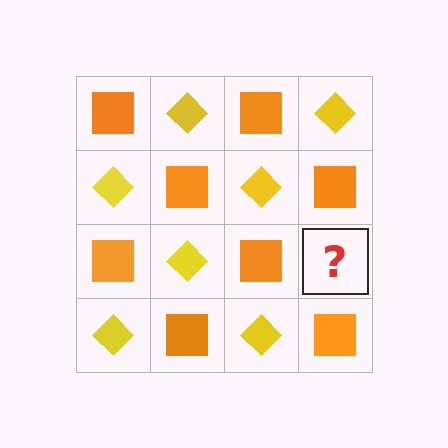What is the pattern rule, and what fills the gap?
The rule is that it alternates orange square and yellow diamond in a checkerboard pattern. The gap should be filled with a yellow diamond.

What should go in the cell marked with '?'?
The missing cell should contain a yellow diamond.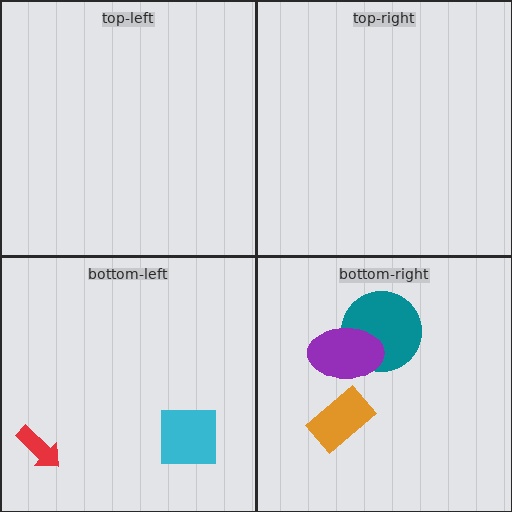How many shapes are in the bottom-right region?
3.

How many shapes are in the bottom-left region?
2.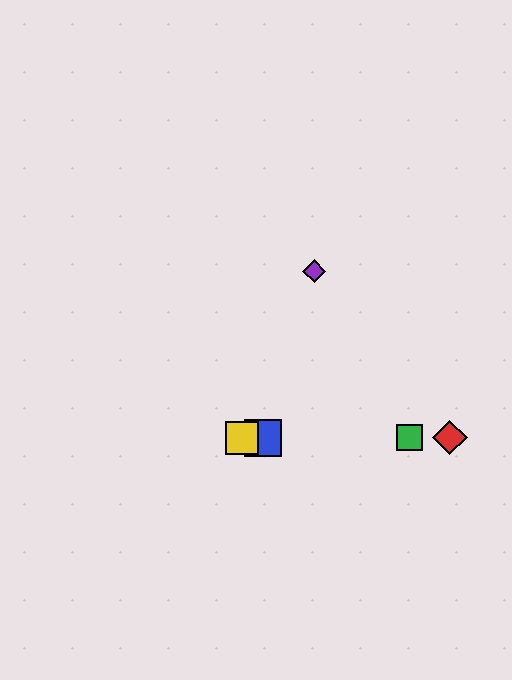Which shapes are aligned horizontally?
The red diamond, the blue square, the green square, the yellow square are aligned horizontally.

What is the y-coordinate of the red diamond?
The red diamond is at y≈438.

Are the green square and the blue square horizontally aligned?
Yes, both are at y≈438.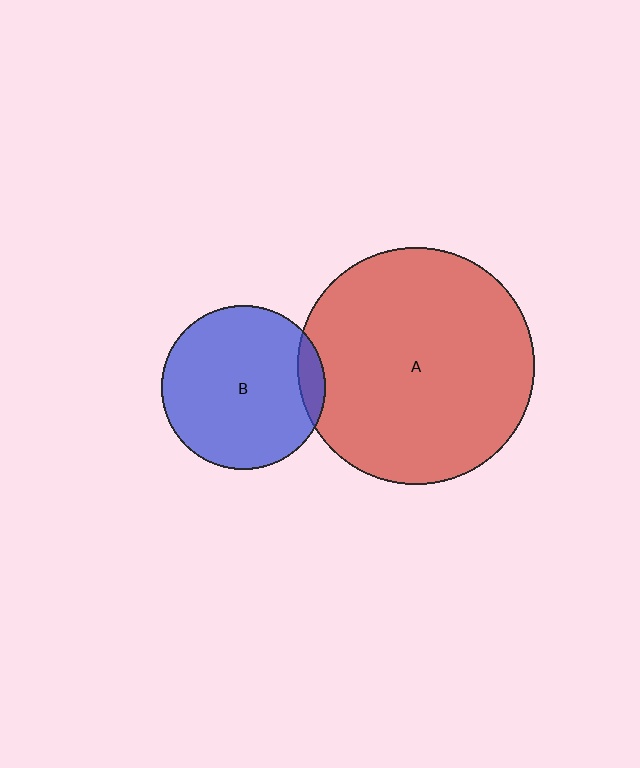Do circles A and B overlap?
Yes.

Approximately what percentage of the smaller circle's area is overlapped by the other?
Approximately 10%.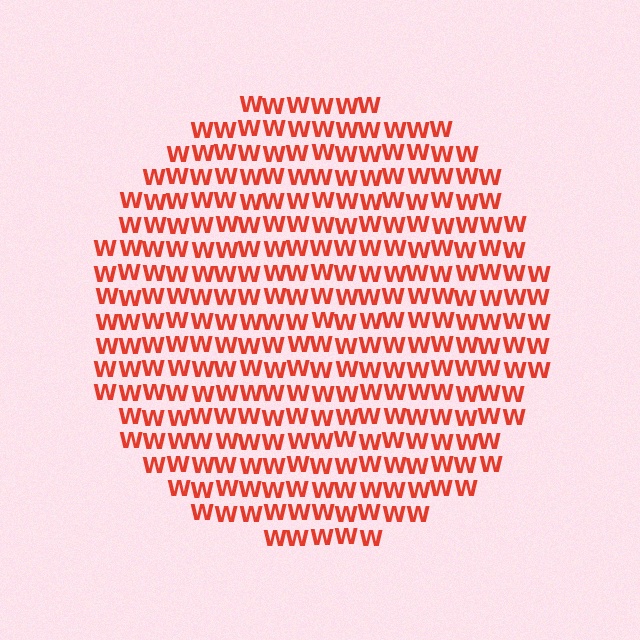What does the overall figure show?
The overall figure shows a circle.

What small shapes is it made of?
It is made of small letter W's.